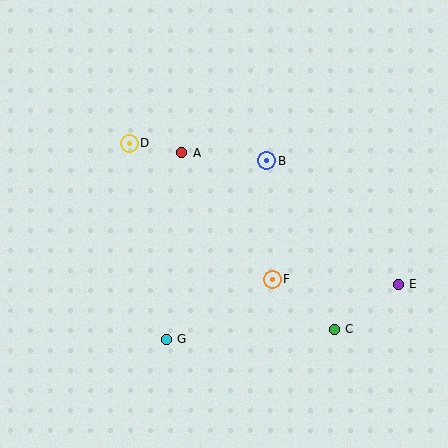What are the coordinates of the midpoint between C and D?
The midpoint between C and D is at (232, 236).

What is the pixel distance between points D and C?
The distance between D and C is 277 pixels.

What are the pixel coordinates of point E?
Point E is at (398, 284).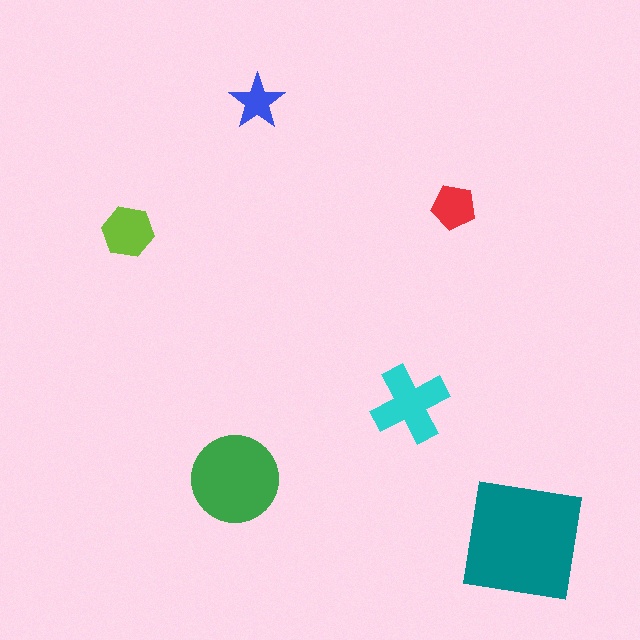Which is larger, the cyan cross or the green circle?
The green circle.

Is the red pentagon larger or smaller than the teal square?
Smaller.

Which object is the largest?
The teal square.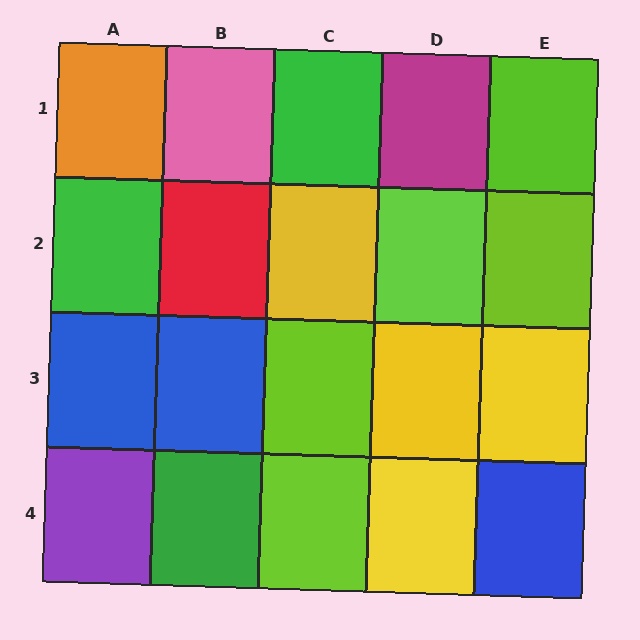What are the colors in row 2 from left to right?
Green, red, yellow, lime, lime.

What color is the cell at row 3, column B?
Blue.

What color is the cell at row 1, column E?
Lime.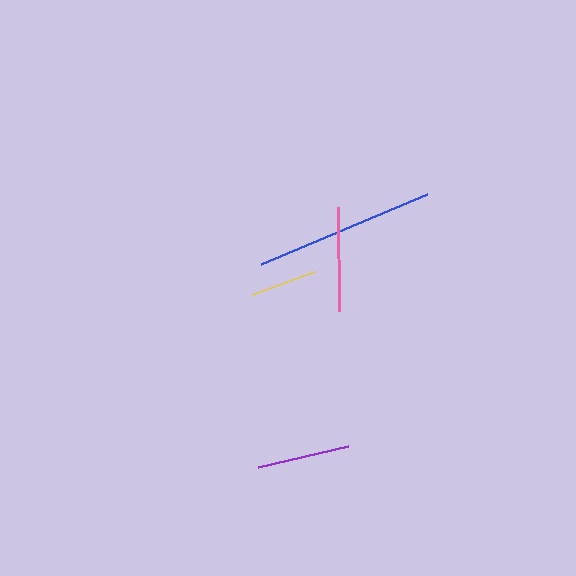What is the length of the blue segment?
The blue segment is approximately 179 pixels long.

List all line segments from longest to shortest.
From longest to shortest: blue, pink, purple, yellow.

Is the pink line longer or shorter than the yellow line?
The pink line is longer than the yellow line.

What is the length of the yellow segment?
The yellow segment is approximately 66 pixels long.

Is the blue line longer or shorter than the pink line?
The blue line is longer than the pink line.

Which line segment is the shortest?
The yellow line is the shortest at approximately 66 pixels.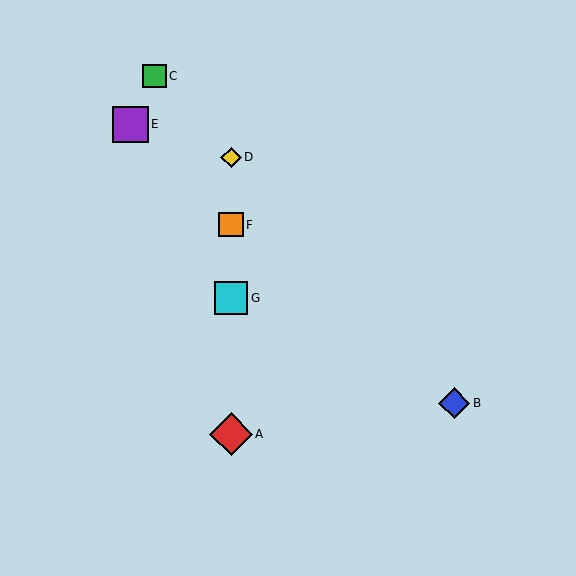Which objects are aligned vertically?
Objects A, D, F, G are aligned vertically.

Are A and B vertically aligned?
No, A is at x≈231 and B is at x≈454.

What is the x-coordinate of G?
Object G is at x≈231.